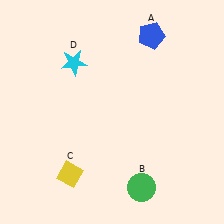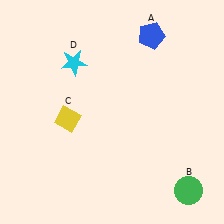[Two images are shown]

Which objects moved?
The objects that moved are: the green circle (B), the yellow diamond (C).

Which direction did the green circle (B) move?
The green circle (B) moved right.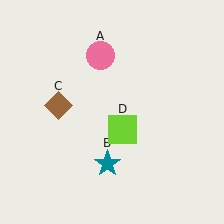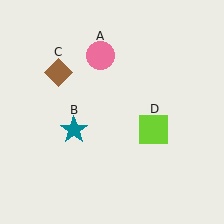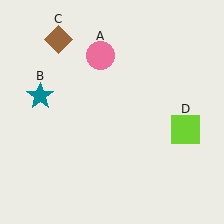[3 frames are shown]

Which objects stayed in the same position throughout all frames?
Pink circle (object A) remained stationary.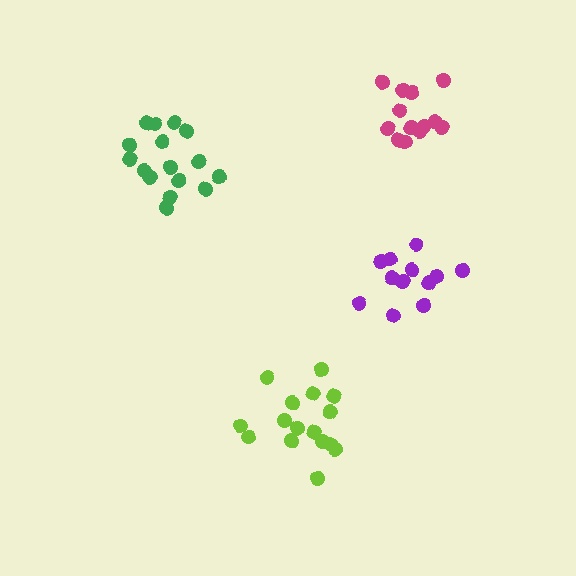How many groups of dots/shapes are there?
There are 4 groups.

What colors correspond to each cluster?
The clusters are colored: green, purple, lime, magenta.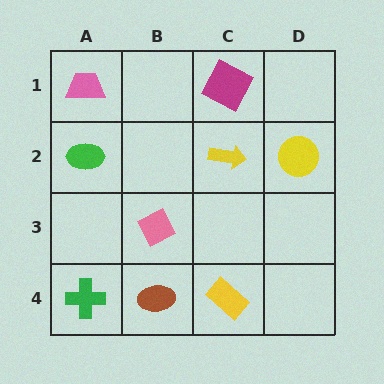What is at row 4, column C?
A yellow rectangle.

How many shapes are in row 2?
3 shapes.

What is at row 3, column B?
A pink diamond.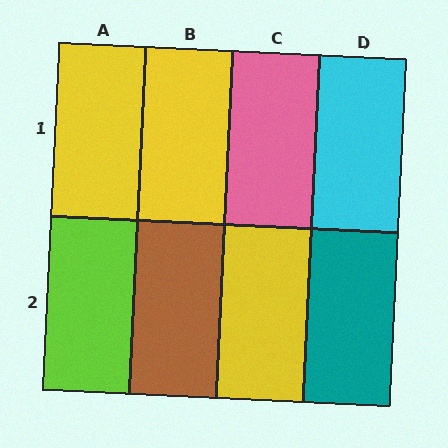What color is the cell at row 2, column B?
Brown.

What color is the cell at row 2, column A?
Lime.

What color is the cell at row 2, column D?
Teal.